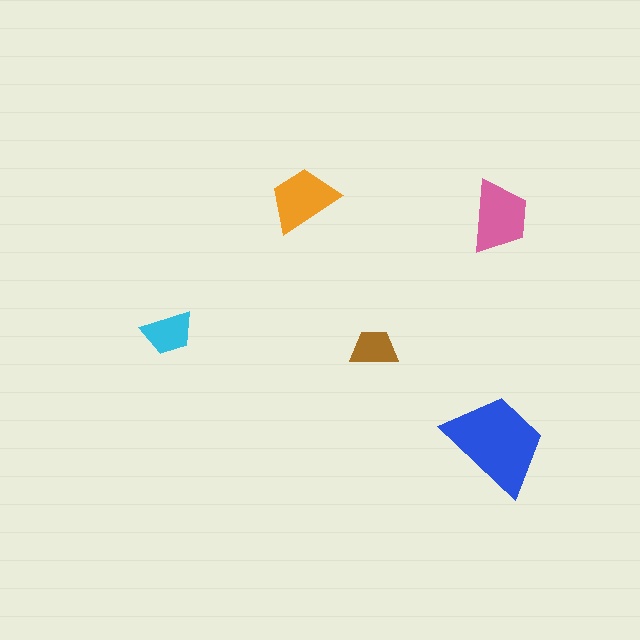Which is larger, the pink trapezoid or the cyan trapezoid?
The pink one.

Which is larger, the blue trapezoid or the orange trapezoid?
The blue one.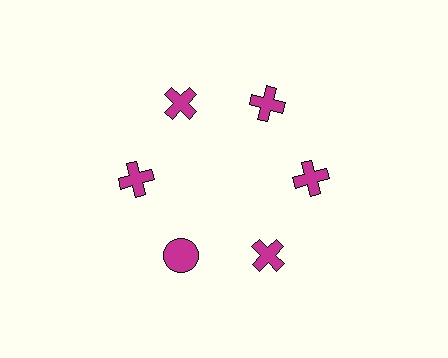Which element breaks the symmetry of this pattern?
The magenta circle at roughly the 7 o'clock position breaks the symmetry. All other shapes are magenta crosses.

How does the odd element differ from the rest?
It has a different shape: circle instead of cross.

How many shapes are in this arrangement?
There are 6 shapes arranged in a ring pattern.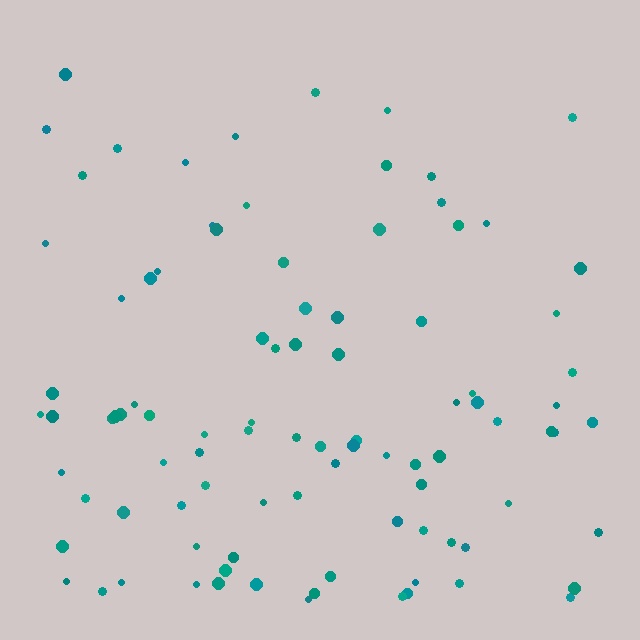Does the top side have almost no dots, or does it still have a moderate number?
Still a moderate number, just noticeably fewer than the bottom.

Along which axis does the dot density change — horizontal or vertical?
Vertical.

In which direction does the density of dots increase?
From top to bottom, with the bottom side densest.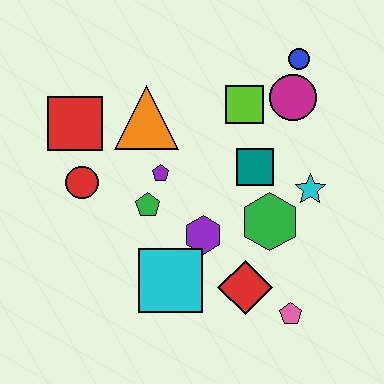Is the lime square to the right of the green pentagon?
Yes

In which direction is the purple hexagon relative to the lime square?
The purple hexagon is below the lime square.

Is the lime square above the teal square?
Yes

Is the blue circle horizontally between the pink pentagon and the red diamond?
No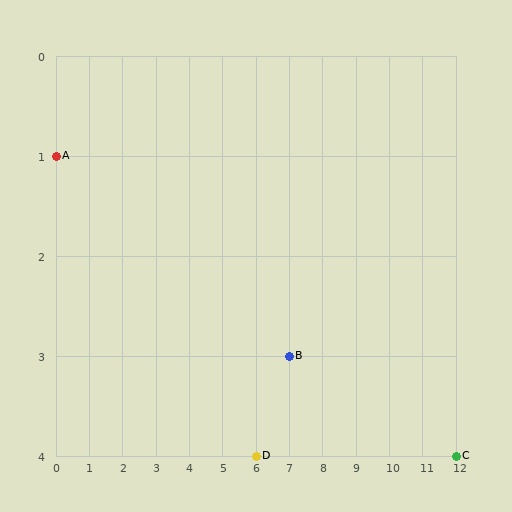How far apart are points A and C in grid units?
Points A and C are 12 columns and 3 rows apart (about 12.4 grid units diagonally).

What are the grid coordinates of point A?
Point A is at grid coordinates (0, 1).